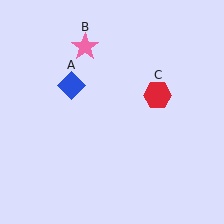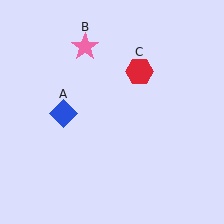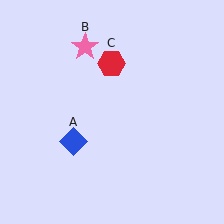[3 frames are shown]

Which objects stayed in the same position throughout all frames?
Pink star (object B) remained stationary.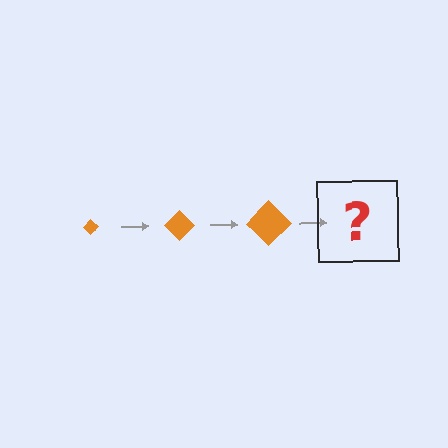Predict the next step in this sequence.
The next step is an orange diamond, larger than the previous one.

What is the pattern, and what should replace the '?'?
The pattern is that the diamond gets progressively larger each step. The '?' should be an orange diamond, larger than the previous one.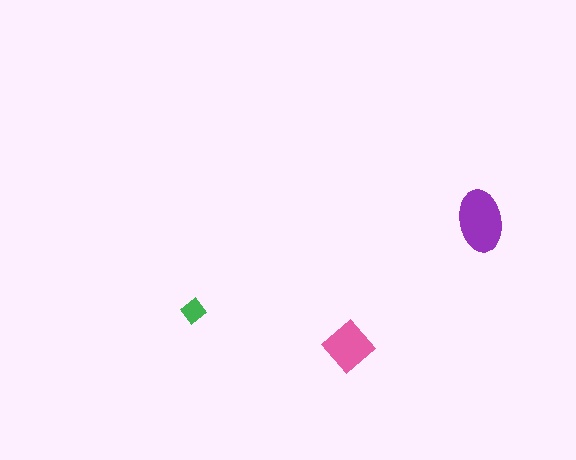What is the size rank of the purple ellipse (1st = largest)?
1st.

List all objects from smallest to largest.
The green diamond, the pink diamond, the purple ellipse.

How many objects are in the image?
There are 3 objects in the image.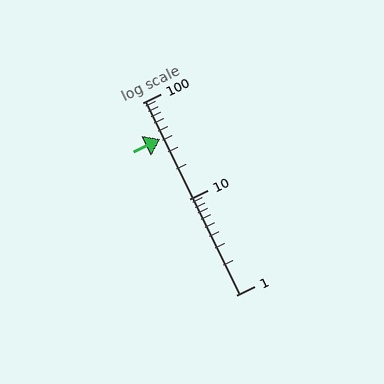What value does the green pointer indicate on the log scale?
The pointer indicates approximately 42.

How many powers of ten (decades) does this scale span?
The scale spans 2 decades, from 1 to 100.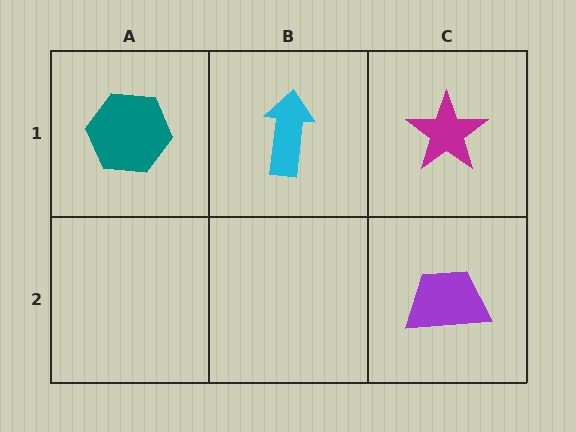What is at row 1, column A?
A teal hexagon.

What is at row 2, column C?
A purple trapezoid.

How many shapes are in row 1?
3 shapes.